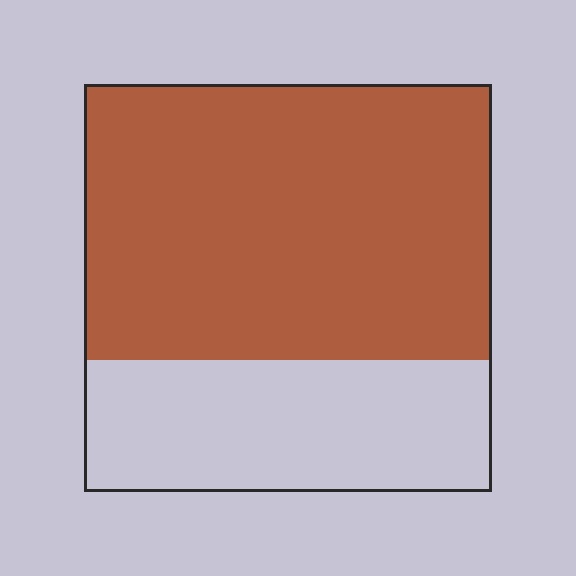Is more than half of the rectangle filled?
Yes.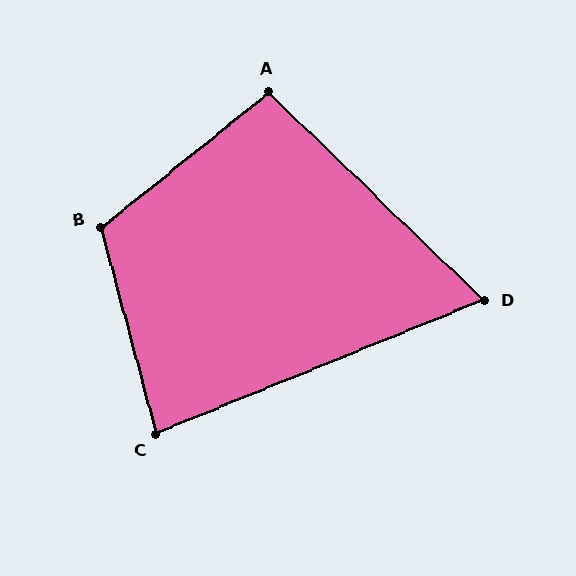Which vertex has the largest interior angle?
B, at approximately 114 degrees.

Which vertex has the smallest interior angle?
D, at approximately 66 degrees.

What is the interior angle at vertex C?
Approximately 83 degrees (acute).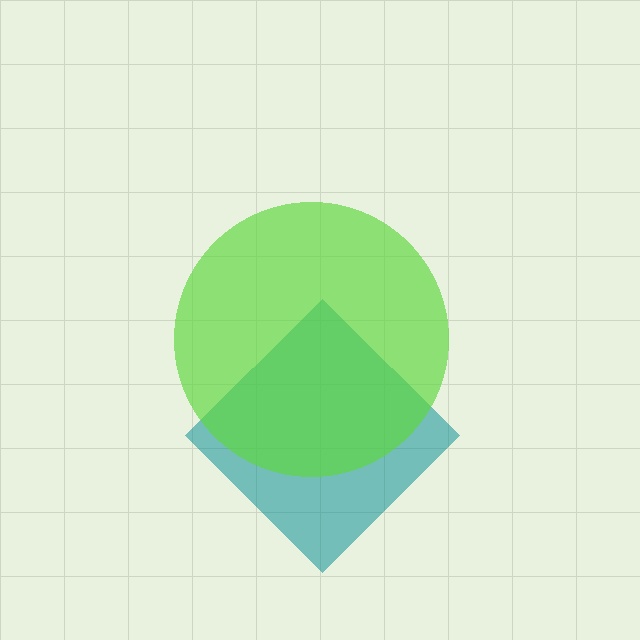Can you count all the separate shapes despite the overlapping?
Yes, there are 2 separate shapes.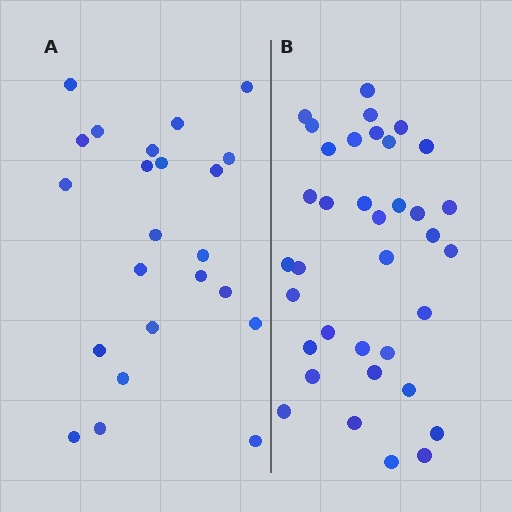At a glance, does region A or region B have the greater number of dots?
Region B (the right region) has more dots.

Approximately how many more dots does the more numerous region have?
Region B has approximately 15 more dots than region A.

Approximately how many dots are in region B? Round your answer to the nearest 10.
About 40 dots. (The exact count is 36, which rounds to 40.)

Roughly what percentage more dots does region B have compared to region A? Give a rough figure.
About 55% more.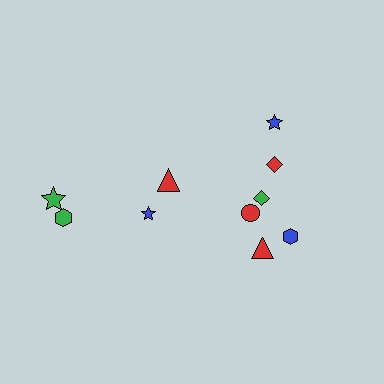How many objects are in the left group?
There are 4 objects.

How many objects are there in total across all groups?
There are 10 objects.